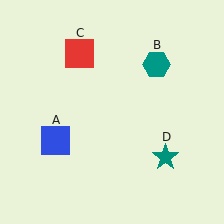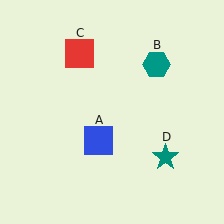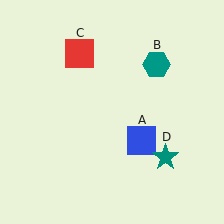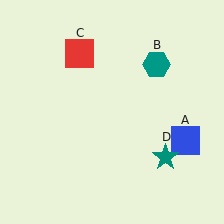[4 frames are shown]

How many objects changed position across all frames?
1 object changed position: blue square (object A).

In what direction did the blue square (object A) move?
The blue square (object A) moved right.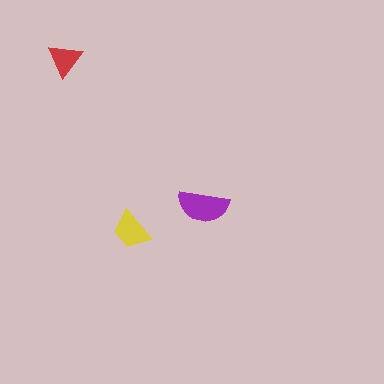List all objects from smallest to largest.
The red triangle, the yellow trapezoid, the purple semicircle.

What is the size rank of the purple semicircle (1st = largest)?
1st.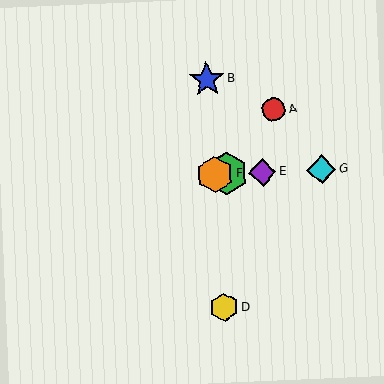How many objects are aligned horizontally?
4 objects (C, E, F, G) are aligned horizontally.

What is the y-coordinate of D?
Object D is at y≈307.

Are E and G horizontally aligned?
Yes, both are at y≈172.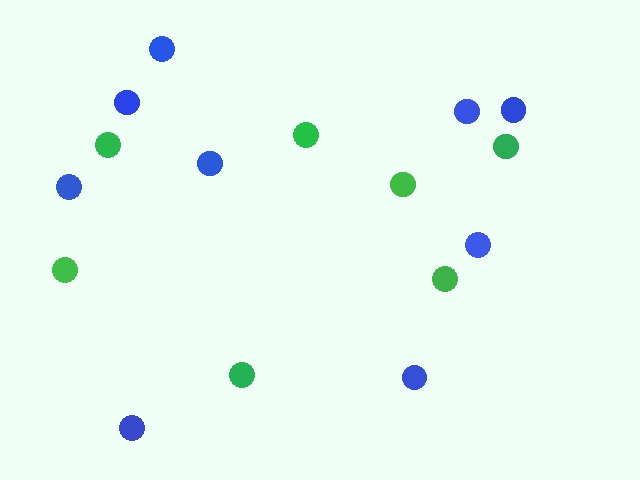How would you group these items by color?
There are 2 groups: one group of green circles (7) and one group of blue circles (9).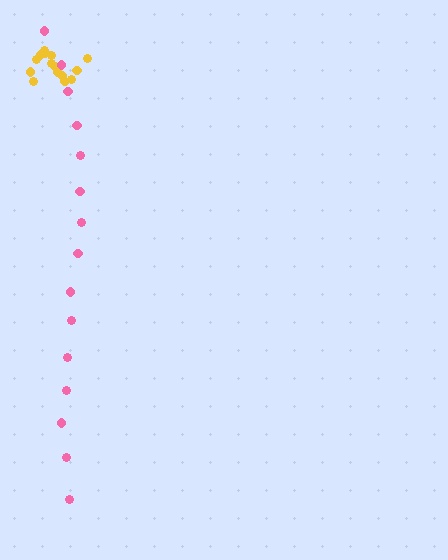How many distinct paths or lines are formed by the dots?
There are 2 distinct paths.